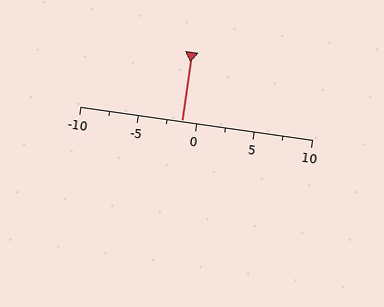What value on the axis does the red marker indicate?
The marker indicates approximately -1.2.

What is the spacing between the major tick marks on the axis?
The major ticks are spaced 5 apart.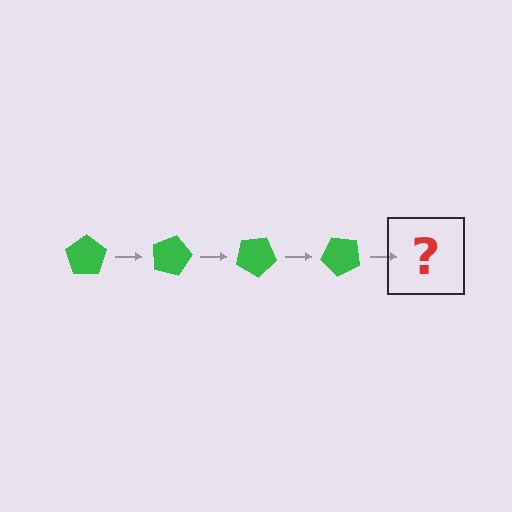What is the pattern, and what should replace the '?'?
The pattern is that the pentagon rotates 15 degrees each step. The '?' should be a green pentagon rotated 60 degrees.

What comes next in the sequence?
The next element should be a green pentagon rotated 60 degrees.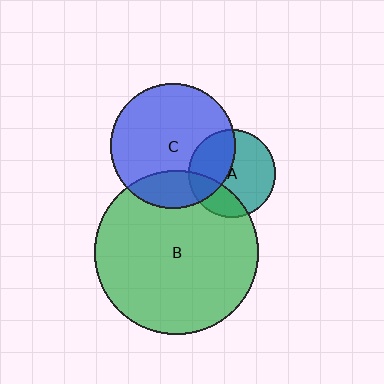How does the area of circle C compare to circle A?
Approximately 2.0 times.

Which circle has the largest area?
Circle B (green).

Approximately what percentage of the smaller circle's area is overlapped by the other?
Approximately 20%.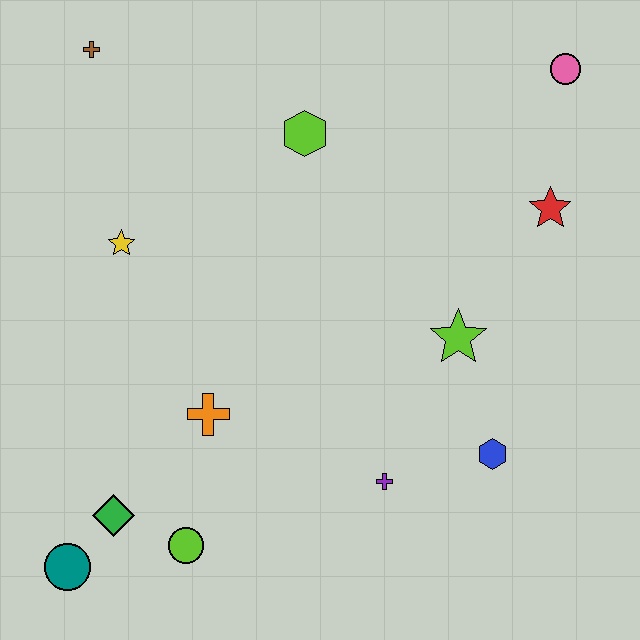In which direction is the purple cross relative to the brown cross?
The purple cross is below the brown cross.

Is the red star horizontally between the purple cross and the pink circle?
Yes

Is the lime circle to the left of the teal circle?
No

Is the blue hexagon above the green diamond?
Yes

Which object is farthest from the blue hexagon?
The brown cross is farthest from the blue hexagon.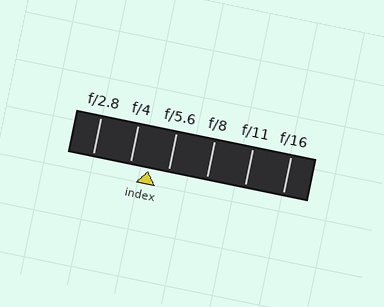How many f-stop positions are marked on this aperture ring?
There are 6 f-stop positions marked.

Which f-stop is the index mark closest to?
The index mark is closest to f/4.